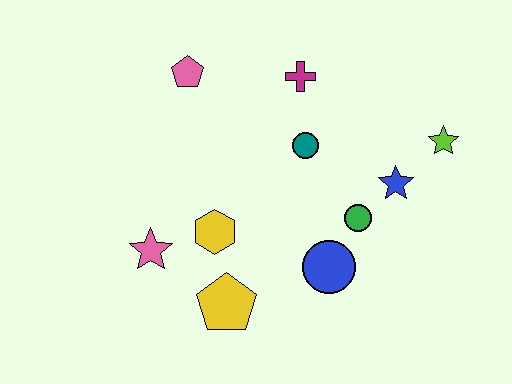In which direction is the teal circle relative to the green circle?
The teal circle is above the green circle.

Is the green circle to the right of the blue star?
No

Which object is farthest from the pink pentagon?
The lime star is farthest from the pink pentagon.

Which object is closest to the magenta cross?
The teal circle is closest to the magenta cross.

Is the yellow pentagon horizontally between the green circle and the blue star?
No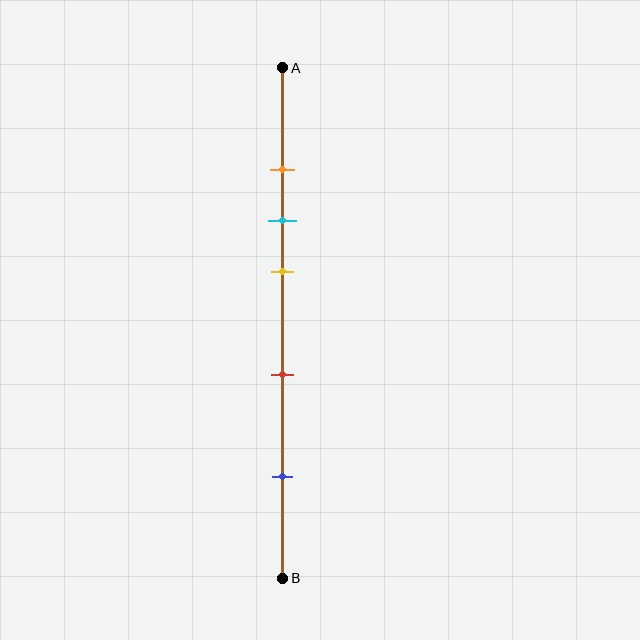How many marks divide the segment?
There are 5 marks dividing the segment.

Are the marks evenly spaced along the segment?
No, the marks are not evenly spaced.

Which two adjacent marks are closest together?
The orange and cyan marks are the closest adjacent pair.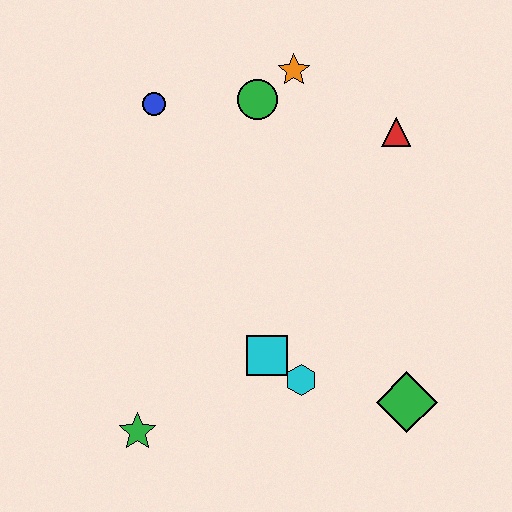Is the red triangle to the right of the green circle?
Yes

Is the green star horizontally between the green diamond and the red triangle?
No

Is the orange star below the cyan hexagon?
No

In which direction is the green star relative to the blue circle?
The green star is below the blue circle.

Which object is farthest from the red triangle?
The green star is farthest from the red triangle.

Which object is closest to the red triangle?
The orange star is closest to the red triangle.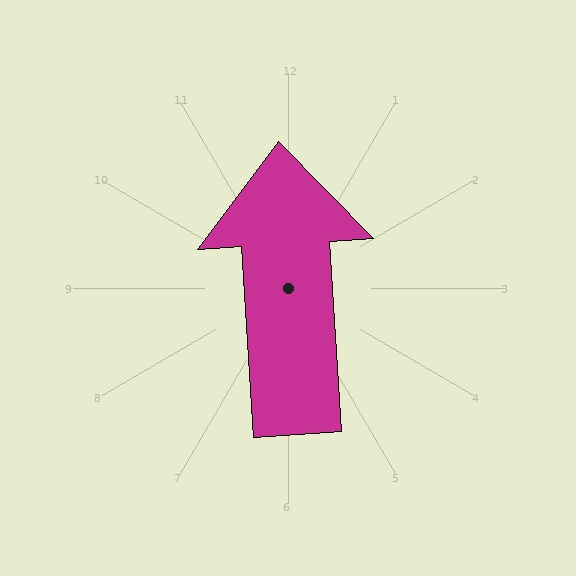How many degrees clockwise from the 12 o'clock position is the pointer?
Approximately 356 degrees.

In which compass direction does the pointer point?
North.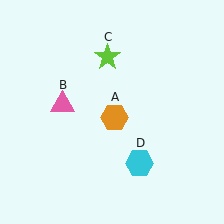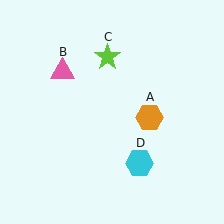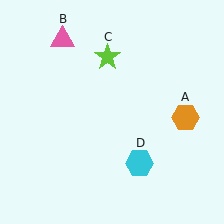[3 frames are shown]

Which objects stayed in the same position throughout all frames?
Lime star (object C) and cyan hexagon (object D) remained stationary.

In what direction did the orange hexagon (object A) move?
The orange hexagon (object A) moved right.